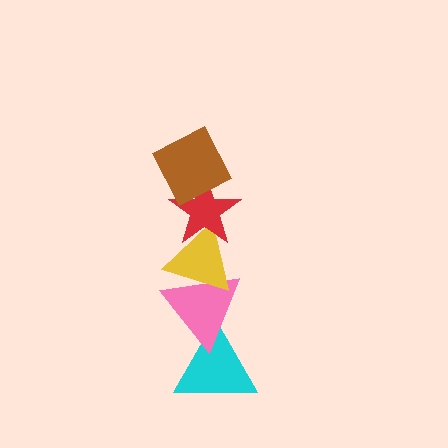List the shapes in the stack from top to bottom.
From top to bottom: the brown diamond, the red star, the yellow triangle, the pink triangle, the cyan triangle.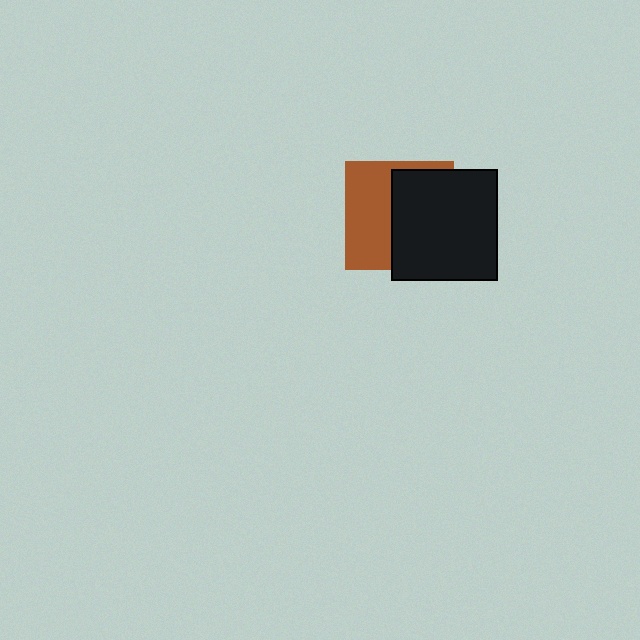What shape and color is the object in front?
The object in front is a black rectangle.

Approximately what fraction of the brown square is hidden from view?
Roughly 53% of the brown square is hidden behind the black rectangle.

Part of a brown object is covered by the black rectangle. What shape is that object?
It is a square.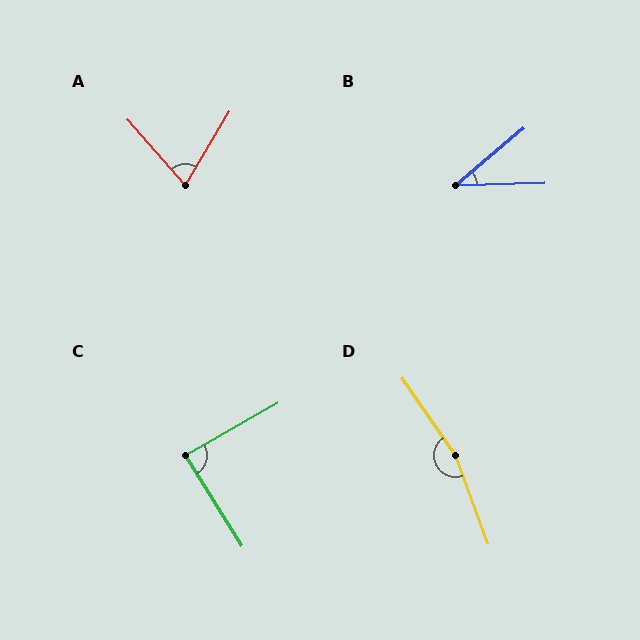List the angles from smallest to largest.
B (39°), A (72°), C (87°), D (165°).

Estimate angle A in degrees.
Approximately 72 degrees.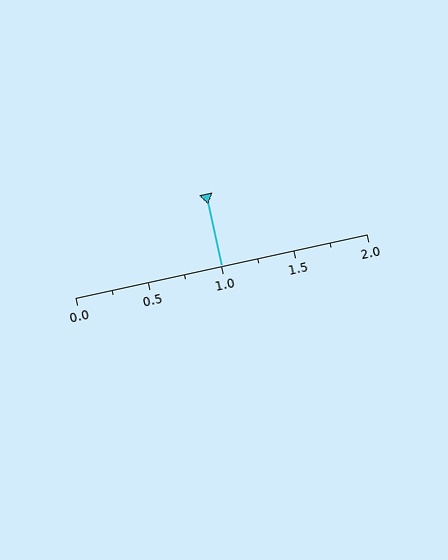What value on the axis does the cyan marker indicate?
The marker indicates approximately 1.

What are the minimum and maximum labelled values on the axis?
The axis runs from 0.0 to 2.0.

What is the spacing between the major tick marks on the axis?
The major ticks are spaced 0.5 apart.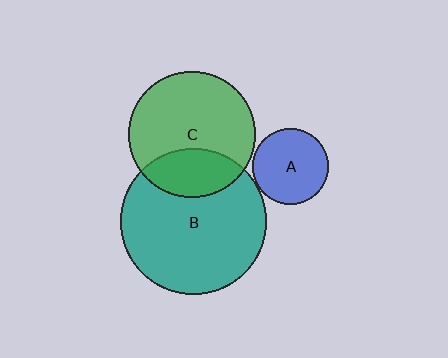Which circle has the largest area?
Circle B (teal).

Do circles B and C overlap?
Yes.